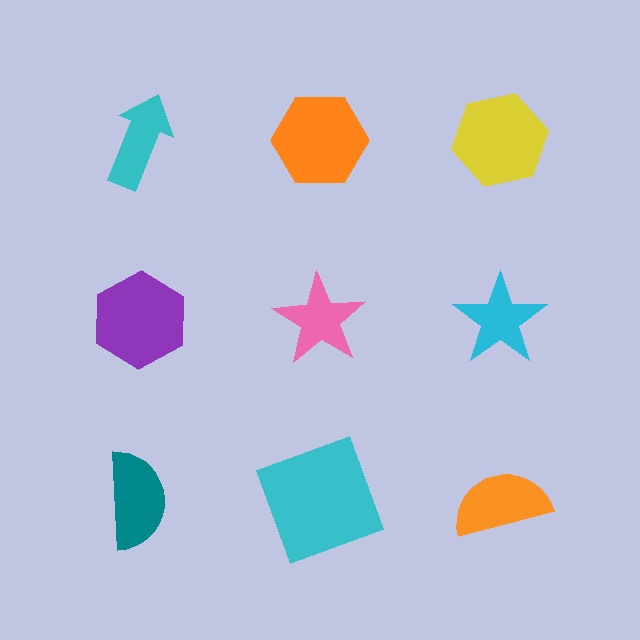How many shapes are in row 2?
3 shapes.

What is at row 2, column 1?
A purple hexagon.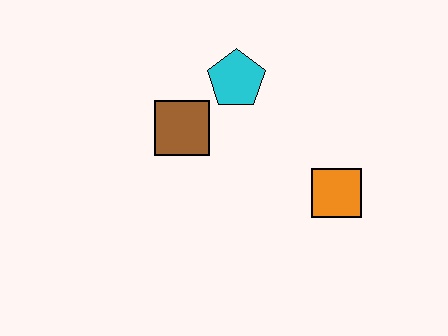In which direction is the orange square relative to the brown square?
The orange square is to the right of the brown square.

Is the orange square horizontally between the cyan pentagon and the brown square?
No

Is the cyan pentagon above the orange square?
Yes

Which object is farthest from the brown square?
The orange square is farthest from the brown square.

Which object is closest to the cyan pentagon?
The brown square is closest to the cyan pentagon.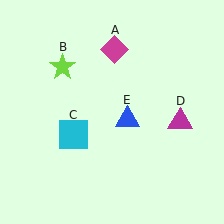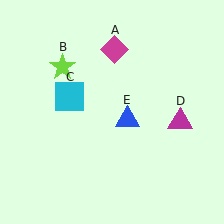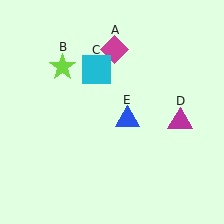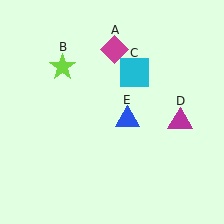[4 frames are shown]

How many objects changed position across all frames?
1 object changed position: cyan square (object C).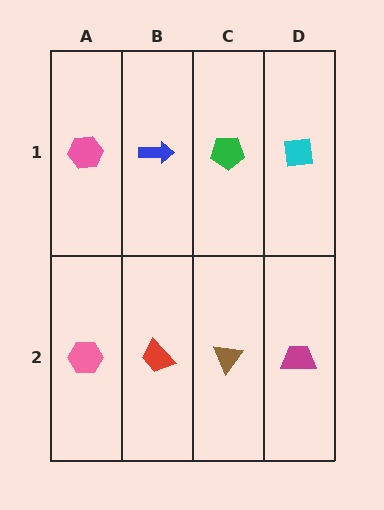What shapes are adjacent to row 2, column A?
A pink hexagon (row 1, column A), a red trapezoid (row 2, column B).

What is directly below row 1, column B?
A red trapezoid.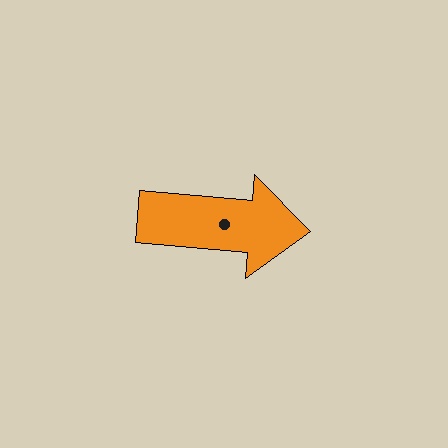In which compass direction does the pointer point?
East.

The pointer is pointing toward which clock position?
Roughly 3 o'clock.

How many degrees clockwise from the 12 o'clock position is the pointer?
Approximately 95 degrees.